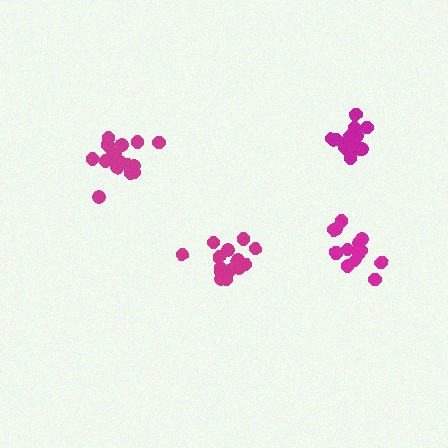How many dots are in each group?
Group 1: 16 dots, Group 2: 18 dots, Group 3: 14 dots, Group 4: 16 dots (64 total).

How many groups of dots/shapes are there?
There are 4 groups.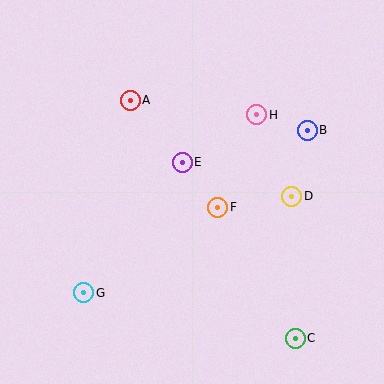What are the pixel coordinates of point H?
Point H is at (257, 115).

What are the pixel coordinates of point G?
Point G is at (84, 293).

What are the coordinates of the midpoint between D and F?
The midpoint between D and F is at (255, 202).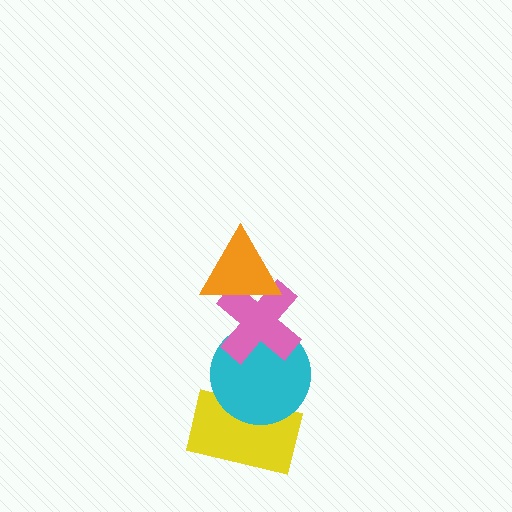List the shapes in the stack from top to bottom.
From top to bottom: the orange triangle, the pink cross, the cyan circle, the yellow rectangle.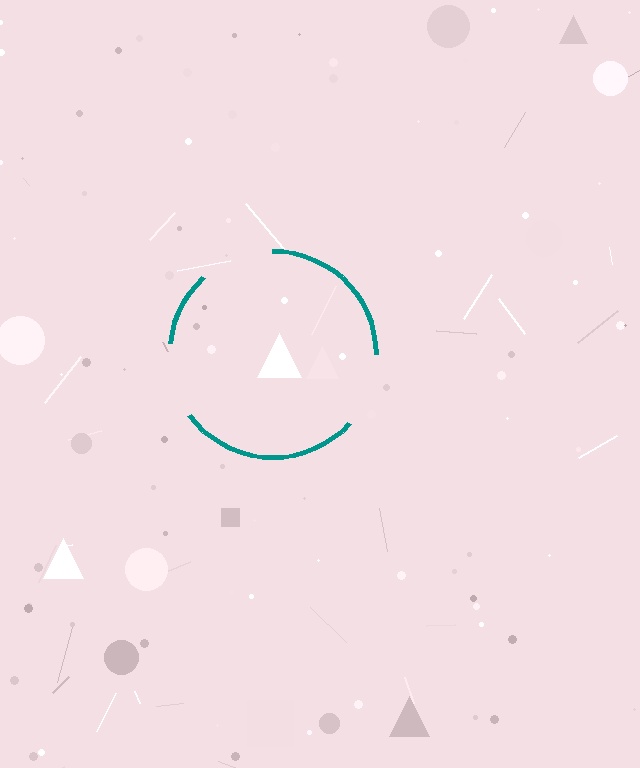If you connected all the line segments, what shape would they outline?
They would outline a circle.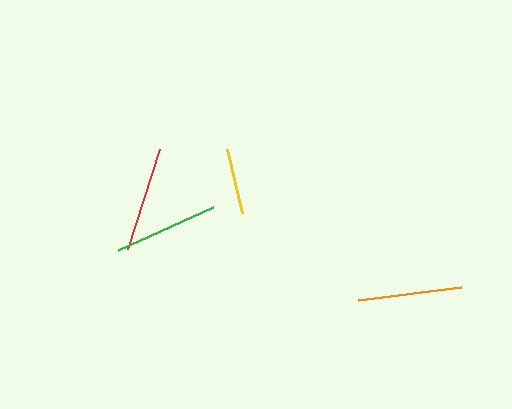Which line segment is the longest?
The red line is the longest at approximately 105 pixels.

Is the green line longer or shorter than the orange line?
The green line is longer than the orange line.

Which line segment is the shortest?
The yellow line is the shortest at approximately 66 pixels.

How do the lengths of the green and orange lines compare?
The green and orange lines are approximately the same length.